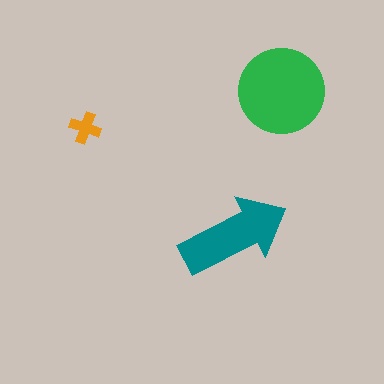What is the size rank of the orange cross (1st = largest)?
3rd.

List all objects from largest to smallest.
The green circle, the teal arrow, the orange cross.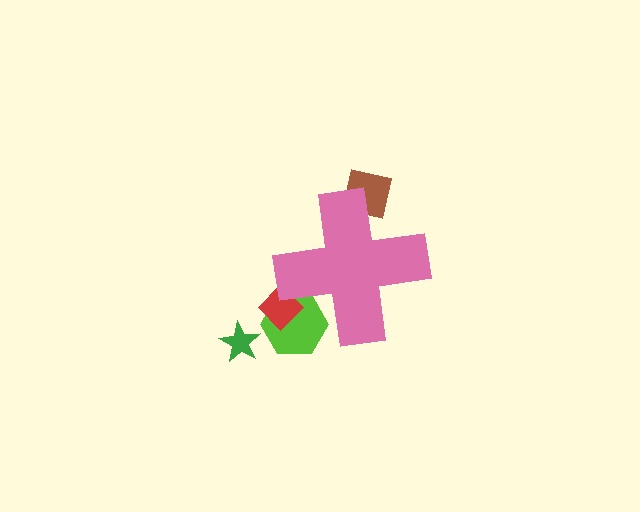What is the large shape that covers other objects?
A pink cross.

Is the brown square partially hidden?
Yes, the brown square is partially hidden behind the pink cross.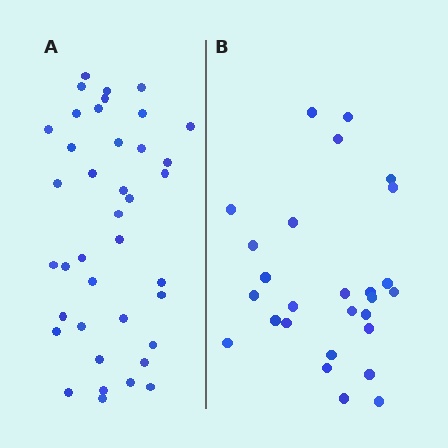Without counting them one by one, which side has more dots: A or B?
Region A (the left region) has more dots.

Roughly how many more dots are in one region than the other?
Region A has roughly 12 or so more dots than region B.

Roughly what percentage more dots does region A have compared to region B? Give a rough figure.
About 45% more.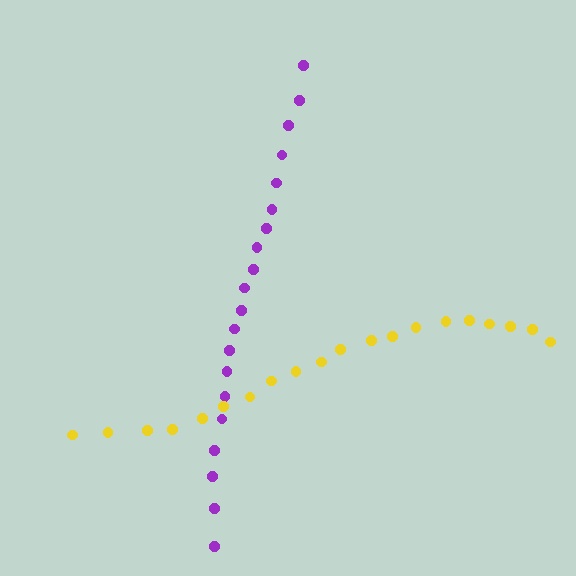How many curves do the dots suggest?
There are 2 distinct paths.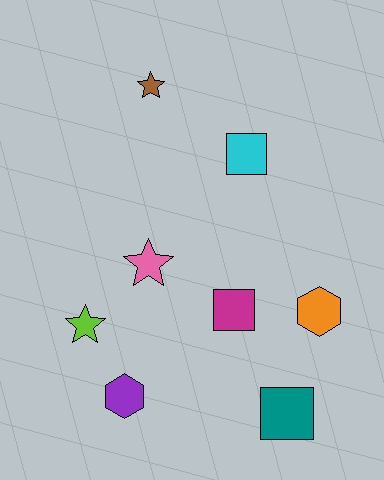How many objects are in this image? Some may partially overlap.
There are 8 objects.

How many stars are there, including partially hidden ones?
There are 3 stars.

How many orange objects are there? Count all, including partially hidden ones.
There is 1 orange object.